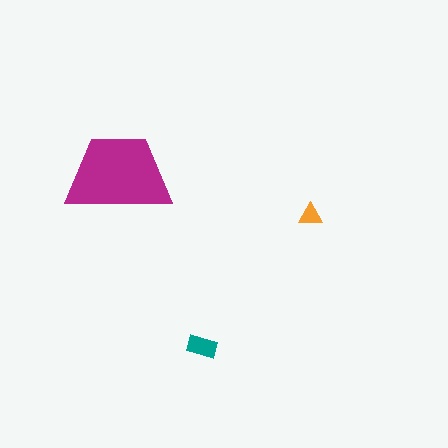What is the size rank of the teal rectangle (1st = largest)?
2nd.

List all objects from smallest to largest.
The orange triangle, the teal rectangle, the magenta trapezoid.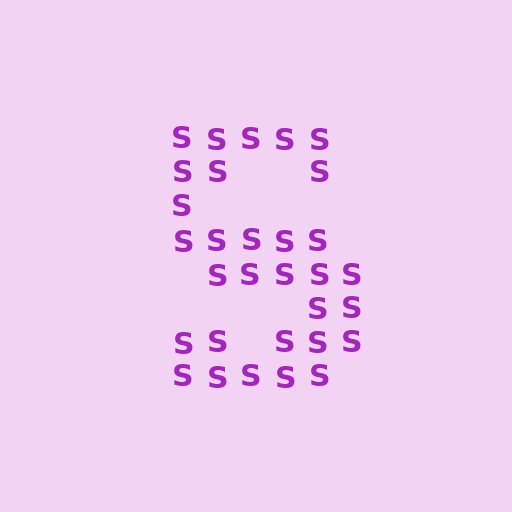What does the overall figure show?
The overall figure shows the letter S.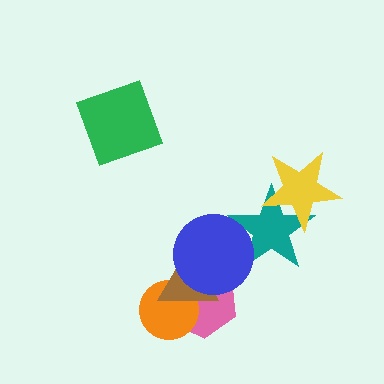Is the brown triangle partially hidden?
Yes, it is partially covered by another shape.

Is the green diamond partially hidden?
No, no other shape covers it.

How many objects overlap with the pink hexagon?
3 objects overlap with the pink hexagon.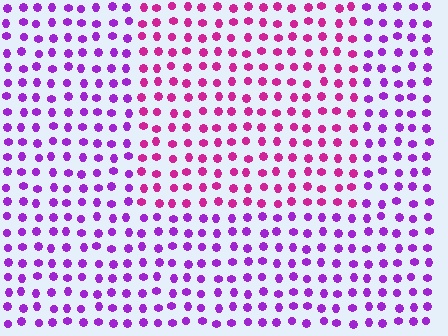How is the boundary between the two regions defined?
The boundary is defined purely by a slight shift in hue (about 36 degrees). Spacing, size, and orientation are identical on both sides.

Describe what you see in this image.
The image is filled with small purple elements in a uniform arrangement. A rectangle-shaped region is visible where the elements are tinted to a slightly different hue, forming a subtle color boundary.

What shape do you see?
I see a rectangle.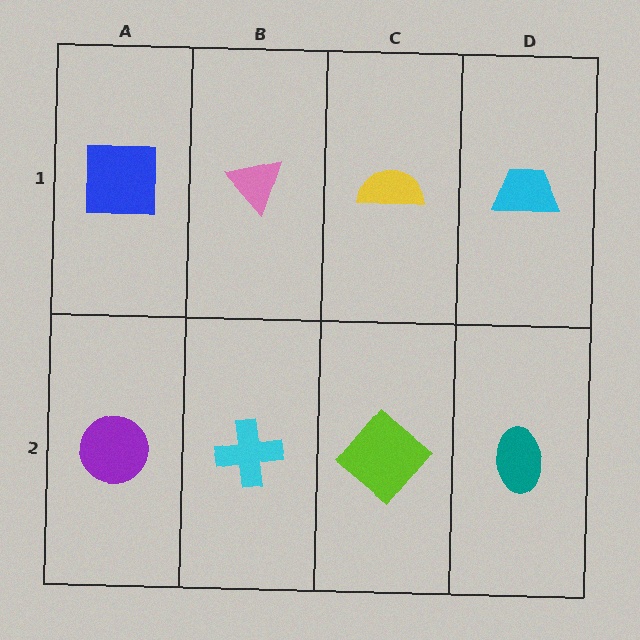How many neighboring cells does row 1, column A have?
2.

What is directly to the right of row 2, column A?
A cyan cross.